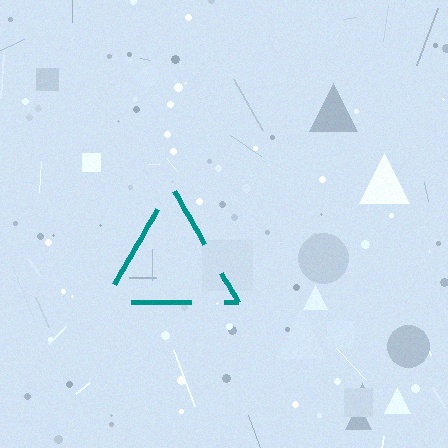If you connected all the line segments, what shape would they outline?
They would outline a triangle.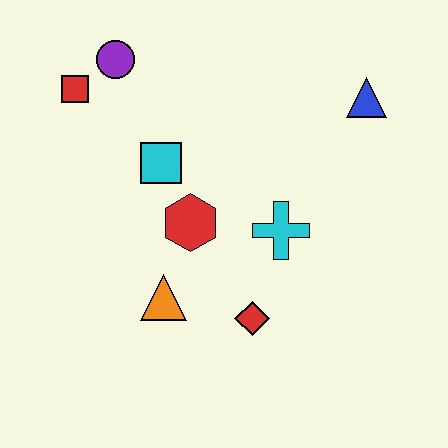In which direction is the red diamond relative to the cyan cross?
The red diamond is below the cyan cross.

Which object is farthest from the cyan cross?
The red square is farthest from the cyan cross.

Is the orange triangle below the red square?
Yes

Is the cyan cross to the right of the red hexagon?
Yes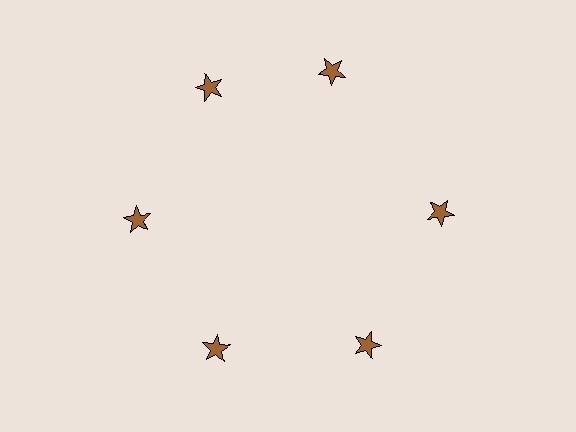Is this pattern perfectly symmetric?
No. The 6 brown stars are arranged in a ring, but one element near the 1 o'clock position is rotated out of alignment along the ring, breaking the 6-fold rotational symmetry.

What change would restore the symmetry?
The symmetry would be restored by rotating it back into even spacing with its neighbors so that all 6 stars sit at equal angles and equal distance from the center.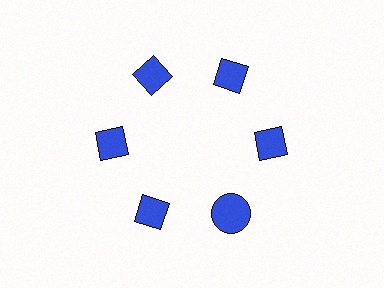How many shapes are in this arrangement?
There are 6 shapes arranged in a ring pattern.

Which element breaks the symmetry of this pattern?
The blue circle at roughly the 5 o'clock position breaks the symmetry. All other shapes are blue diamonds.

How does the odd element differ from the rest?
It has a different shape: circle instead of diamond.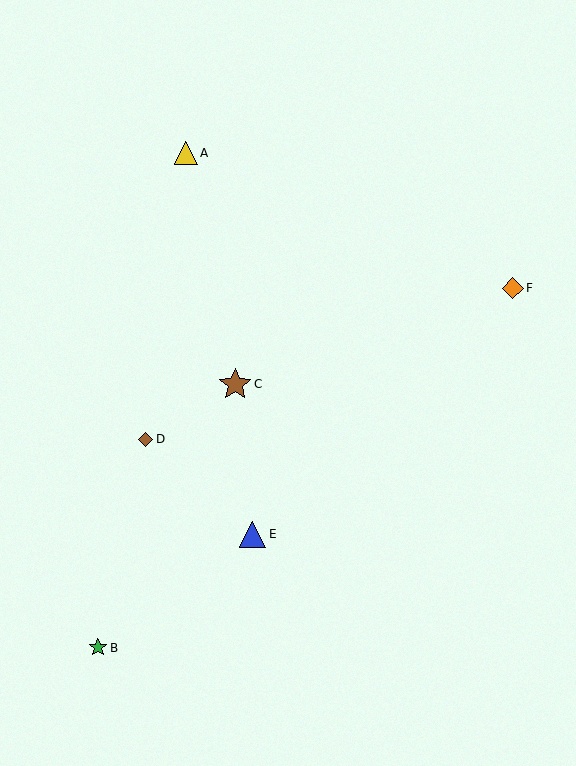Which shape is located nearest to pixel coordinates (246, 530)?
The blue triangle (labeled E) at (253, 534) is nearest to that location.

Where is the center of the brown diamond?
The center of the brown diamond is at (146, 440).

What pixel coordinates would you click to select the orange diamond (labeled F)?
Click at (513, 288) to select the orange diamond F.